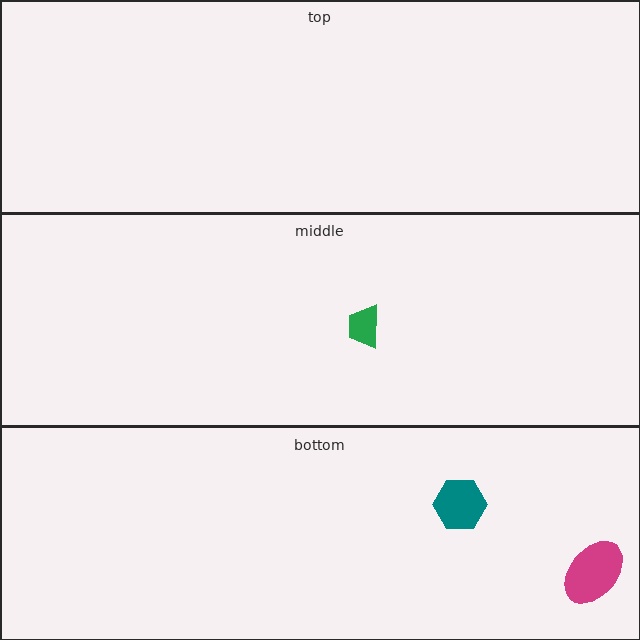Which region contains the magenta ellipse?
The bottom region.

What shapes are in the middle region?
The green trapezoid.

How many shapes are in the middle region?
1.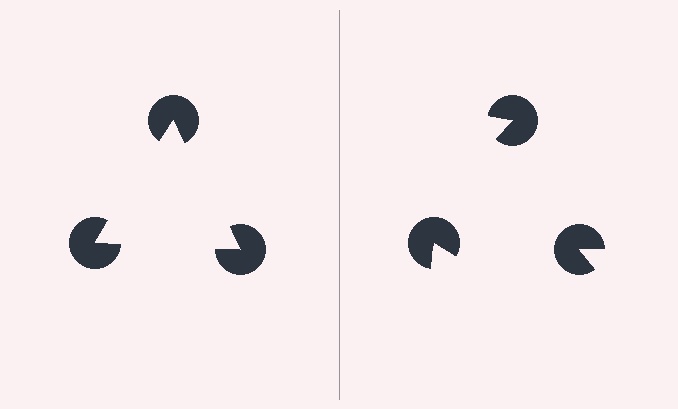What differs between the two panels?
The pac-man discs are positioned identically on both sides; only the wedge orientations differ. On the left they align to a triangle; on the right they are misaligned.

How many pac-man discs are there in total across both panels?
6 — 3 on each side.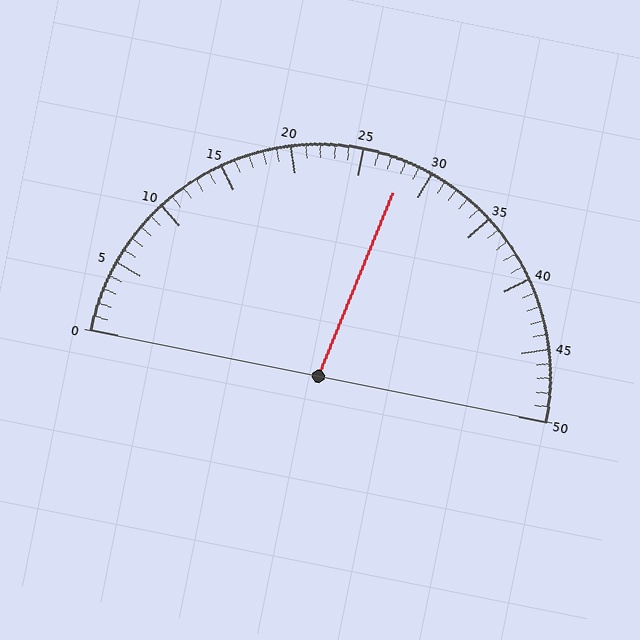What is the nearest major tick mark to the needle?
The nearest major tick mark is 30.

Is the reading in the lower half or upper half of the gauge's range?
The reading is in the upper half of the range (0 to 50).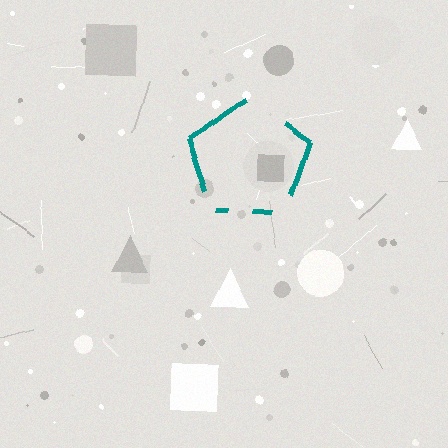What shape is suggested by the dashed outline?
The dashed outline suggests a pentagon.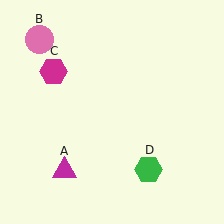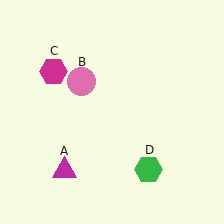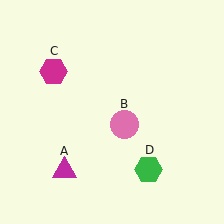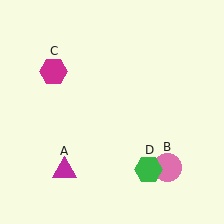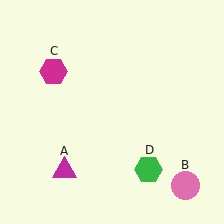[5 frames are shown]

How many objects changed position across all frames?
1 object changed position: pink circle (object B).